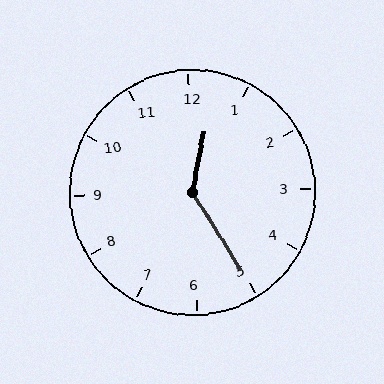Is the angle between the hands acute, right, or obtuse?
It is obtuse.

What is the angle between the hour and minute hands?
Approximately 138 degrees.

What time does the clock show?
12:25.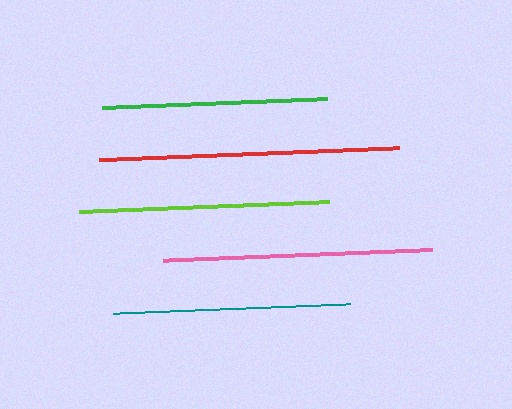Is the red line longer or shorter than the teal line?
The red line is longer than the teal line.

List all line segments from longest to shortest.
From longest to shortest: red, pink, lime, teal, green.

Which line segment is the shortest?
The green line is the shortest at approximately 225 pixels.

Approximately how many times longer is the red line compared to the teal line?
The red line is approximately 1.3 times the length of the teal line.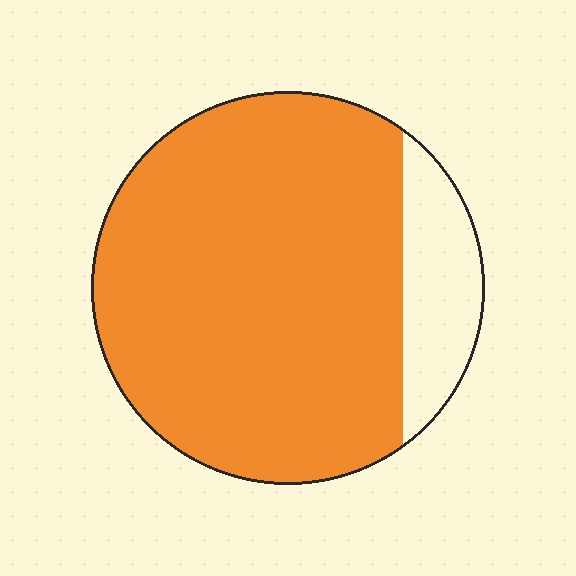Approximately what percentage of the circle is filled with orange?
Approximately 85%.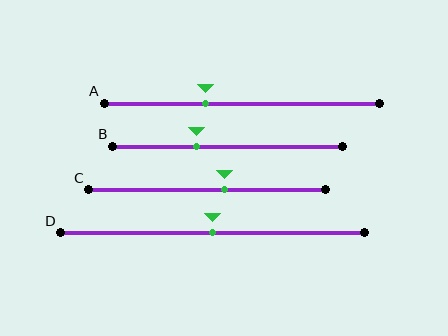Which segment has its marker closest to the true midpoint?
Segment D has its marker closest to the true midpoint.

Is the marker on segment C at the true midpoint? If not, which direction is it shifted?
No, the marker on segment C is shifted to the right by about 7% of the segment length.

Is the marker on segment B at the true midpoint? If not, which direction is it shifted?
No, the marker on segment B is shifted to the left by about 13% of the segment length.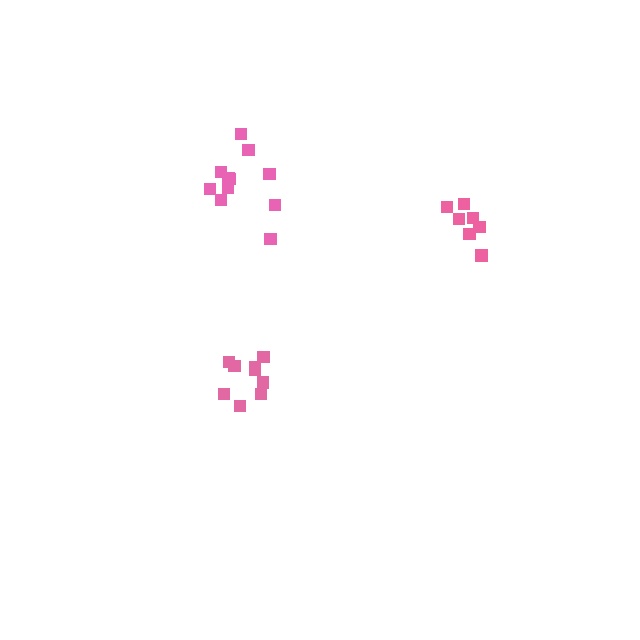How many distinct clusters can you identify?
There are 3 distinct clusters.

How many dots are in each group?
Group 1: 9 dots, Group 2: 11 dots, Group 3: 7 dots (27 total).